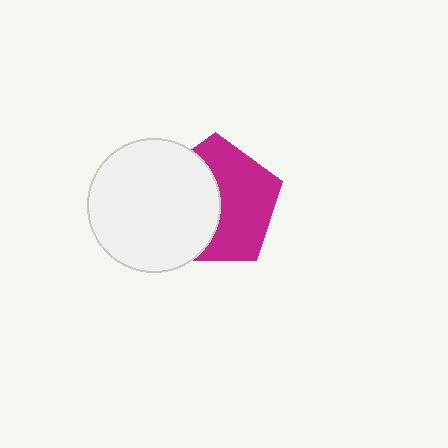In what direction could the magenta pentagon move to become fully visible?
The magenta pentagon could move right. That would shift it out from behind the white circle entirely.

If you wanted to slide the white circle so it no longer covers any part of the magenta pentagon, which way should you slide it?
Slide it left — that is the most direct way to separate the two shapes.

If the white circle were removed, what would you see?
You would see the complete magenta pentagon.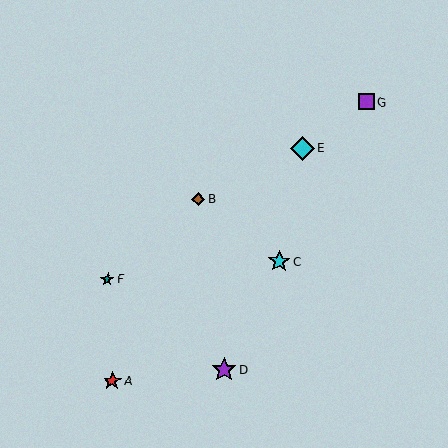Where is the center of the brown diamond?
The center of the brown diamond is at (198, 199).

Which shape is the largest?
The purple star (labeled D) is the largest.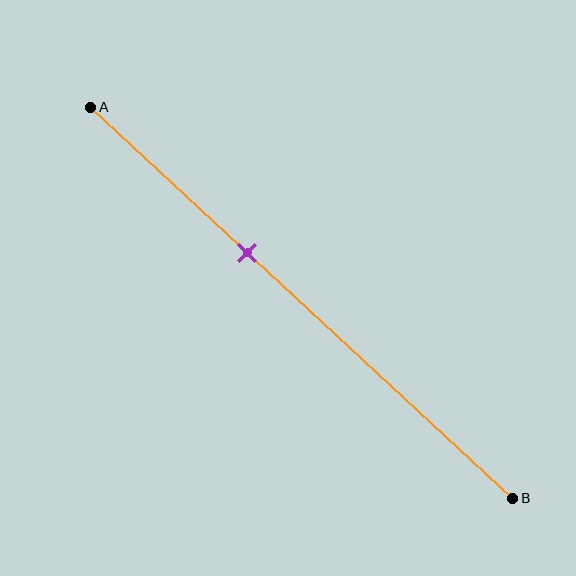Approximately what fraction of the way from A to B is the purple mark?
The purple mark is approximately 35% of the way from A to B.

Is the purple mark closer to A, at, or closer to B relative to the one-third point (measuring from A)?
The purple mark is closer to point B than the one-third point of segment AB.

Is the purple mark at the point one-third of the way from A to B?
No, the mark is at about 35% from A, not at the 33% one-third point.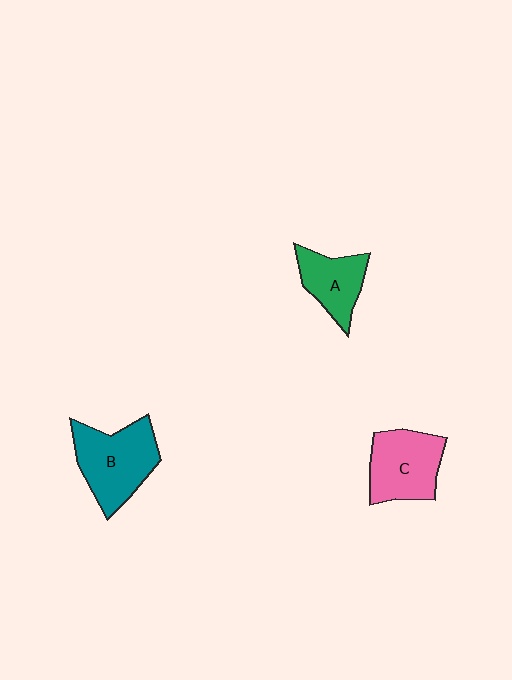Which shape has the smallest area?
Shape A (green).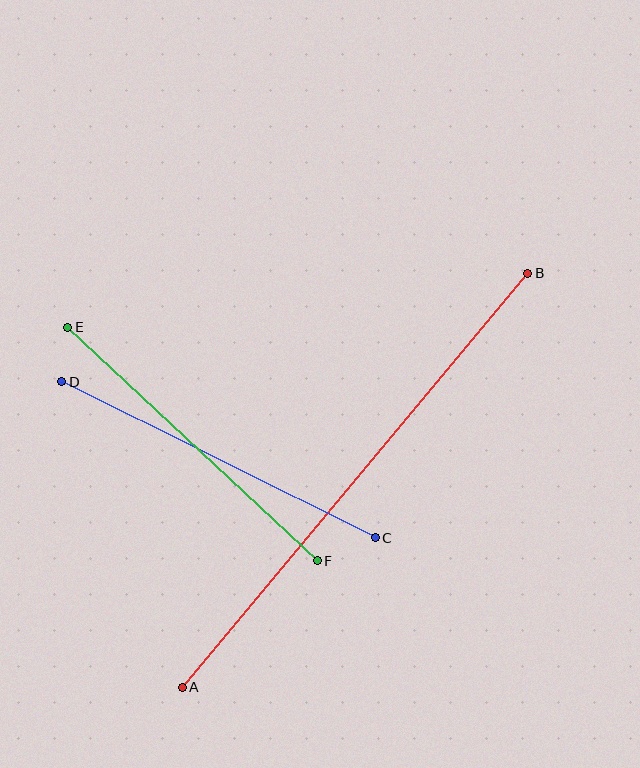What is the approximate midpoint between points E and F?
The midpoint is at approximately (193, 444) pixels.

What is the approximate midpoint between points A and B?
The midpoint is at approximately (355, 480) pixels.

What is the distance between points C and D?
The distance is approximately 350 pixels.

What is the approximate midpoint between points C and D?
The midpoint is at approximately (219, 460) pixels.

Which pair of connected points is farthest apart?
Points A and B are farthest apart.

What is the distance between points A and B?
The distance is approximately 539 pixels.